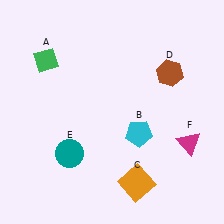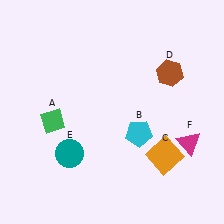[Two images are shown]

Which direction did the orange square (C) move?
The orange square (C) moved right.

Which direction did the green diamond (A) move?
The green diamond (A) moved down.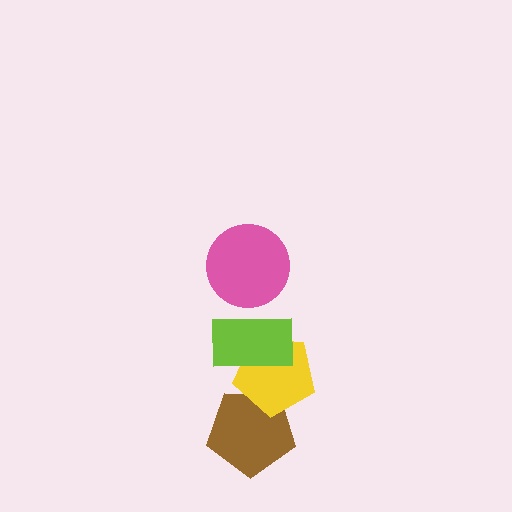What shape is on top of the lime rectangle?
The pink circle is on top of the lime rectangle.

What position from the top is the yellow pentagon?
The yellow pentagon is 3rd from the top.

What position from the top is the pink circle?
The pink circle is 1st from the top.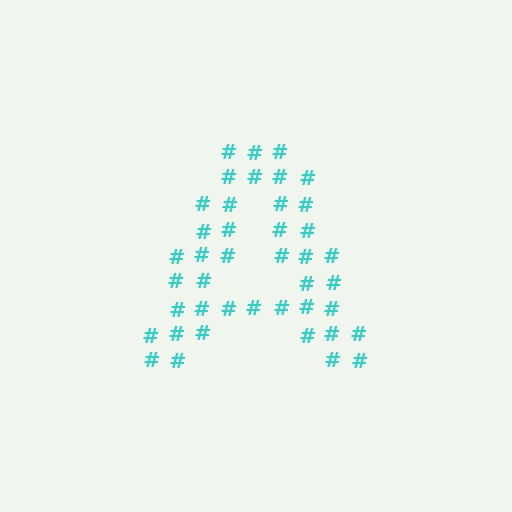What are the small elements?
The small elements are hash symbols.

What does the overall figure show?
The overall figure shows the letter A.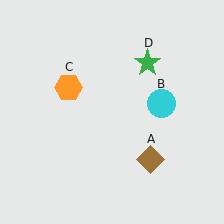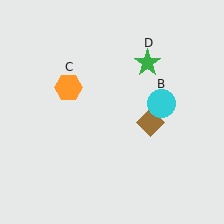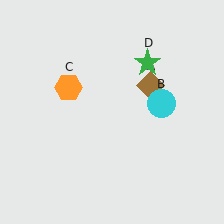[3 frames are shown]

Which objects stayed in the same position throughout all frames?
Cyan circle (object B) and orange hexagon (object C) and green star (object D) remained stationary.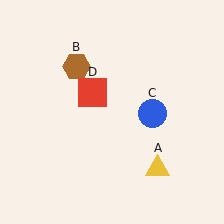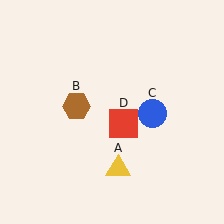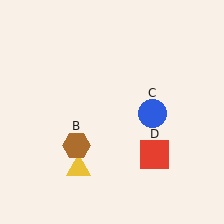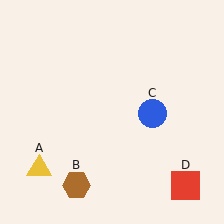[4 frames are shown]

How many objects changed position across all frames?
3 objects changed position: yellow triangle (object A), brown hexagon (object B), red square (object D).